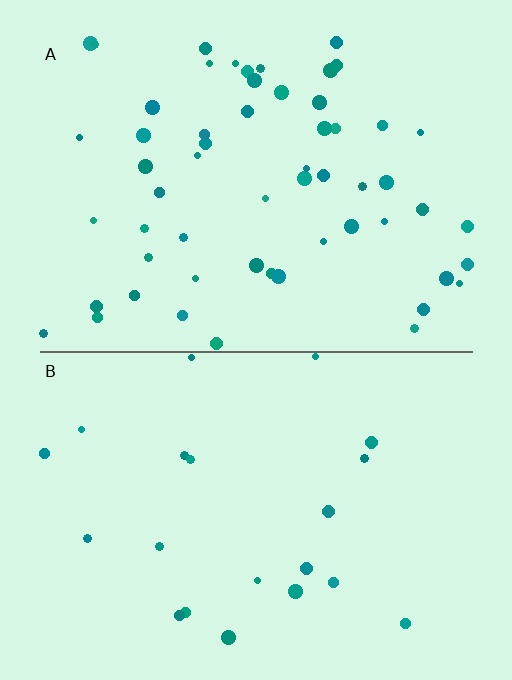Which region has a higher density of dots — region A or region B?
A (the top).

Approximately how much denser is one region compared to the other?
Approximately 2.7× — region A over region B.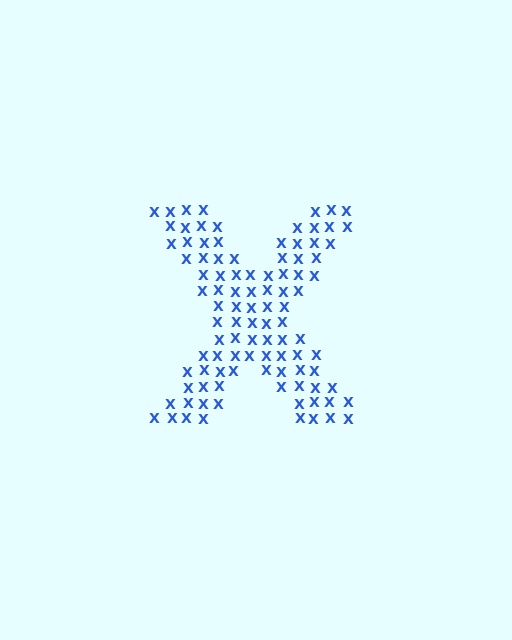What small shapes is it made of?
It is made of small letter X's.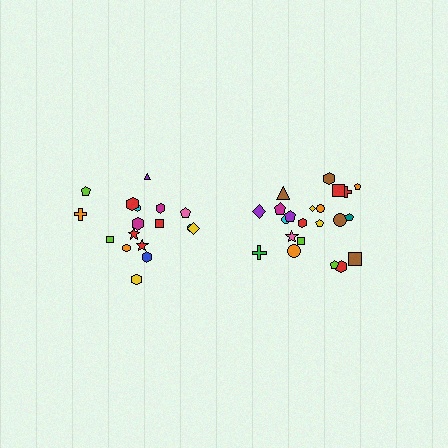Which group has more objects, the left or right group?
The right group.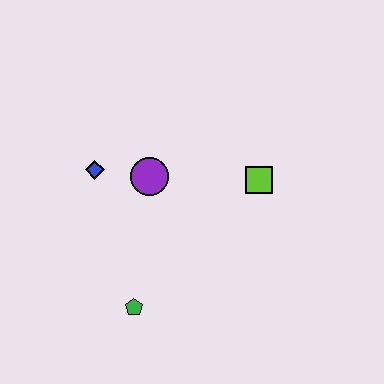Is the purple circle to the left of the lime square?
Yes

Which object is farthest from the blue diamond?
The lime square is farthest from the blue diamond.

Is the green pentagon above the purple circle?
No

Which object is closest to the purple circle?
The blue diamond is closest to the purple circle.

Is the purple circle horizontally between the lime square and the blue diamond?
Yes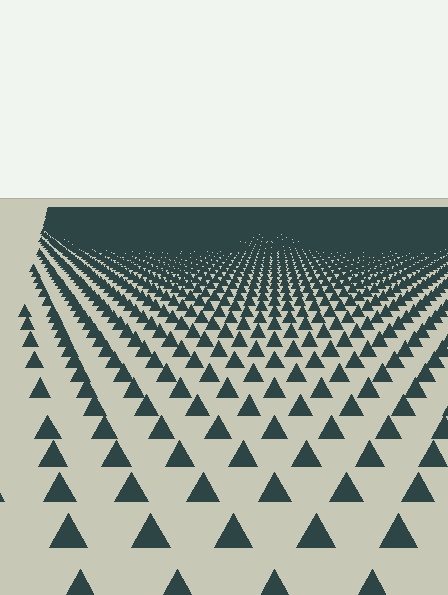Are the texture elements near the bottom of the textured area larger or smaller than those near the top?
Larger. Near the bottom, elements are closer to the viewer and appear at a bigger on-screen size.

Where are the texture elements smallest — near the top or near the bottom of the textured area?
Near the top.